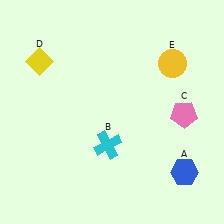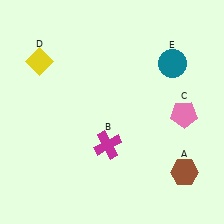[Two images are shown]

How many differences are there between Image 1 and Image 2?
There are 3 differences between the two images.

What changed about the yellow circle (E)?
In Image 1, E is yellow. In Image 2, it changed to teal.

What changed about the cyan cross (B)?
In Image 1, B is cyan. In Image 2, it changed to magenta.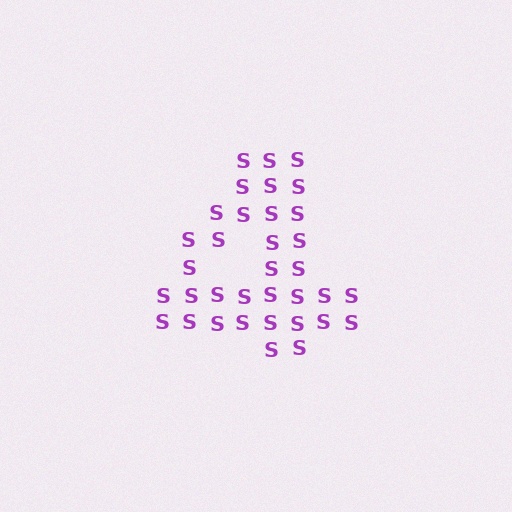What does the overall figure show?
The overall figure shows the digit 4.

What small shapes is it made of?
It is made of small letter S's.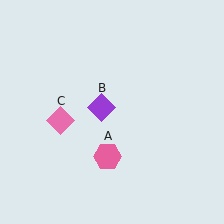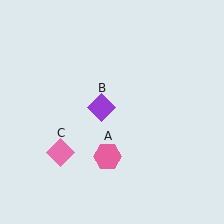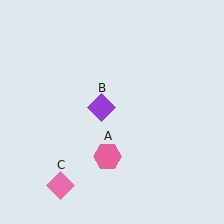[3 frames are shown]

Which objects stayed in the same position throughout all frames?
Pink hexagon (object A) and purple diamond (object B) remained stationary.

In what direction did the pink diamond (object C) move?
The pink diamond (object C) moved down.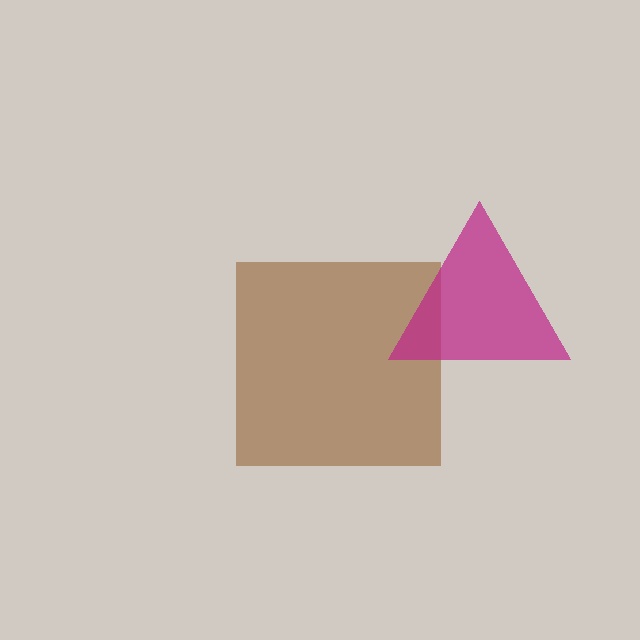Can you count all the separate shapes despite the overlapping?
Yes, there are 2 separate shapes.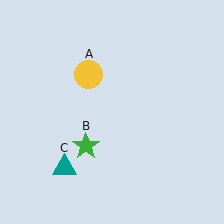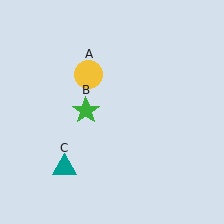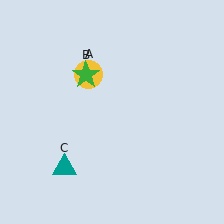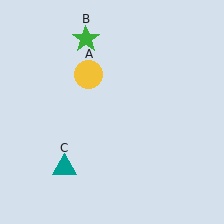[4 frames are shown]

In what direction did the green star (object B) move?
The green star (object B) moved up.